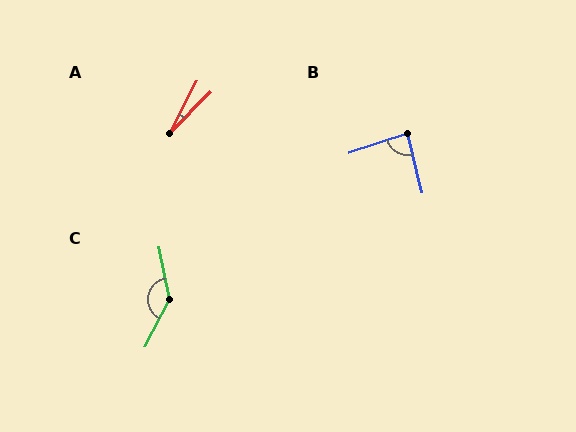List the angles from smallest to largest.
A (17°), B (86°), C (142°).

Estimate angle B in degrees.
Approximately 86 degrees.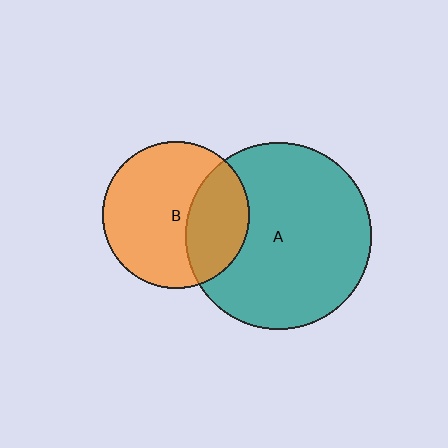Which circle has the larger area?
Circle A (teal).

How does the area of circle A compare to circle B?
Approximately 1.6 times.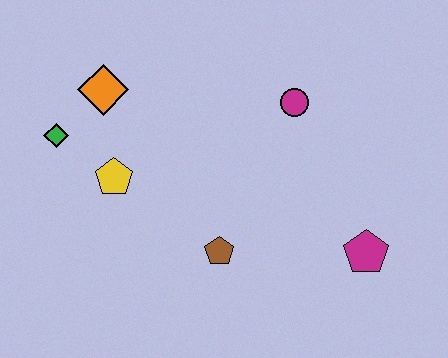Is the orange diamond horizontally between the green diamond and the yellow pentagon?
Yes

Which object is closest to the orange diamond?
The green diamond is closest to the orange diamond.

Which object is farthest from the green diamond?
The magenta pentagon is farthest from the green diamond.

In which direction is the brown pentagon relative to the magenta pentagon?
The brown pentagon is to the left of the magenta pentagon.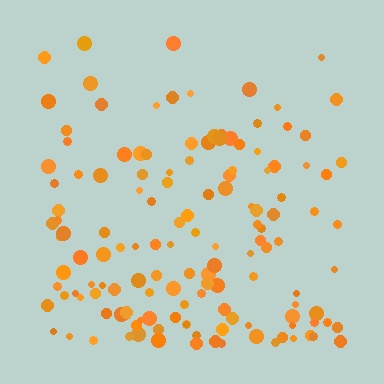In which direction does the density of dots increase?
From top to bottom, with the bottom side densest.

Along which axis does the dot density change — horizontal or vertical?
Vertical.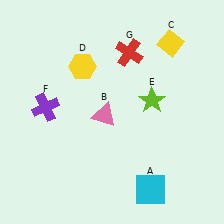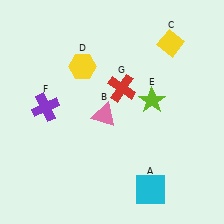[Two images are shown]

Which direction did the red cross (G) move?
The red cross (G) moved down.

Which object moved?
The red cross (G) moved down.